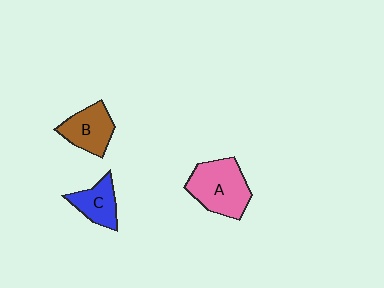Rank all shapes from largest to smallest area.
From largest to smallest: A (pink), B (brown), C (blue).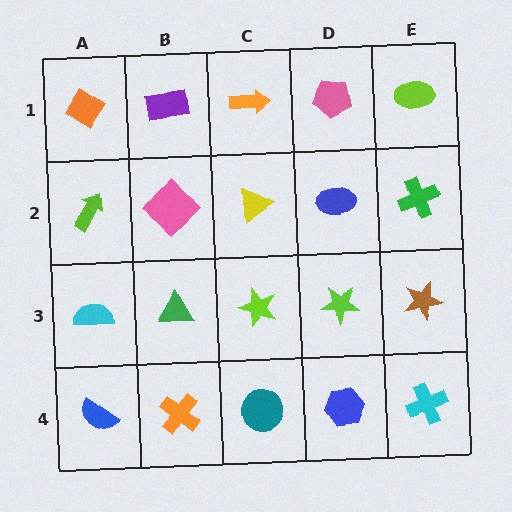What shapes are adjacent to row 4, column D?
A lime star (row 3, column D), a teal circle (row 4, column C), a cyan cross (row 4, column E).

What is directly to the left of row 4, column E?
A blue hexagon.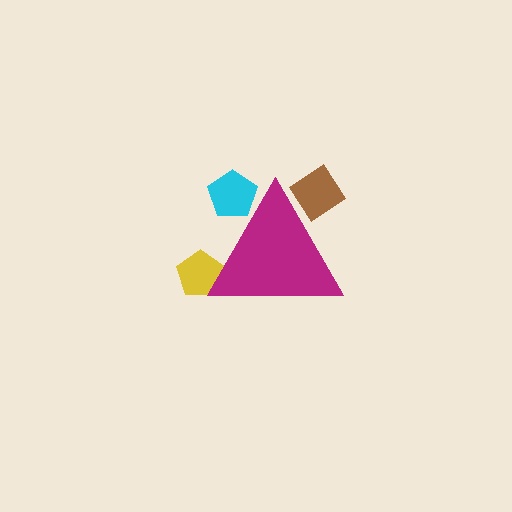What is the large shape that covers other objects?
A magenta triangle.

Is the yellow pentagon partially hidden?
Yes, the yellow pentagon is partially hidden behind the magenta triangle.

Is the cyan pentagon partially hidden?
Yes, the cyan pentagon is partially hidden behind the magenta triangle.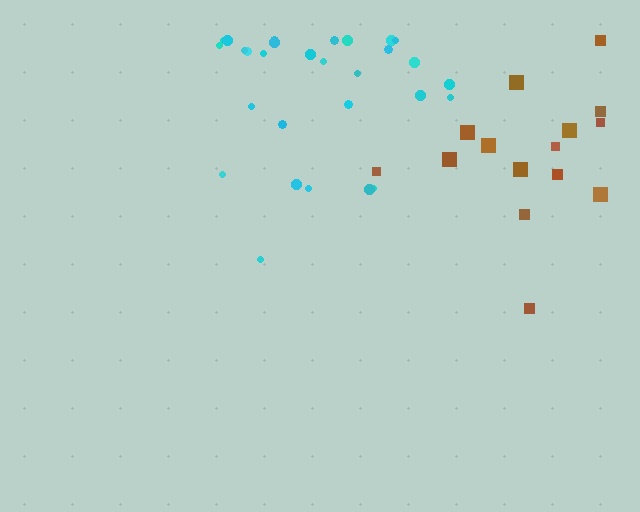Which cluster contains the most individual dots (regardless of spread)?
Cyan (29).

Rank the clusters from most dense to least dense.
cyan, brown.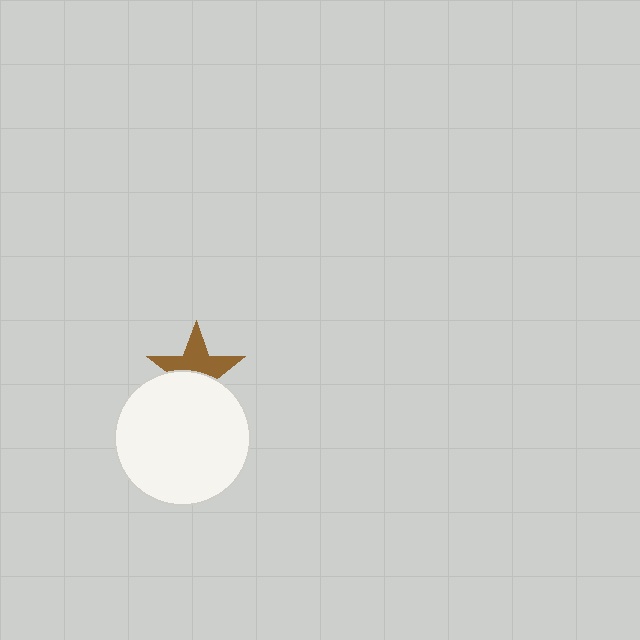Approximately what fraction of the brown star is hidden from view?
Roughly 45% of the brown star is hidden behind the white circle.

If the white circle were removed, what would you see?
You would see the complete brown star.